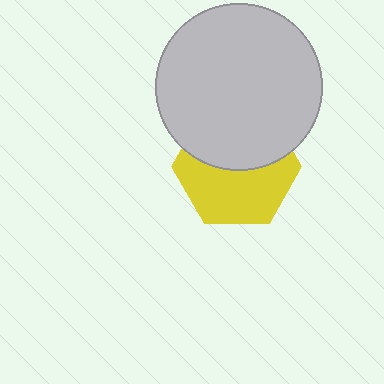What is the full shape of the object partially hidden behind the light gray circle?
The partially hidden object is a yellow hexagon.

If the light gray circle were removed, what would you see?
You would see the complete yellow hexagon.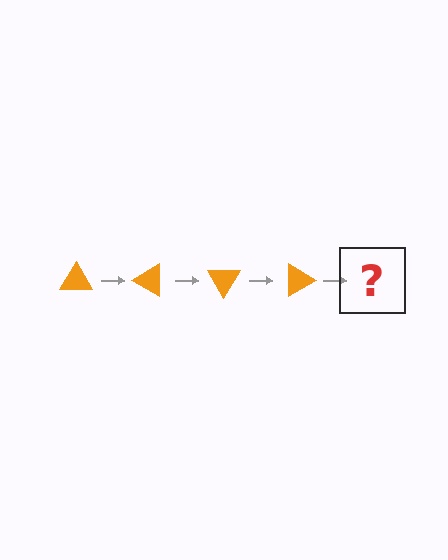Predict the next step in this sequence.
The next step is an orange triangle rotated 120 degrees.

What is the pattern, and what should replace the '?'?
The pattern is that the triangle rotates 30 degrees each step. The '?' should be an orange triangle rotated 120 degrees.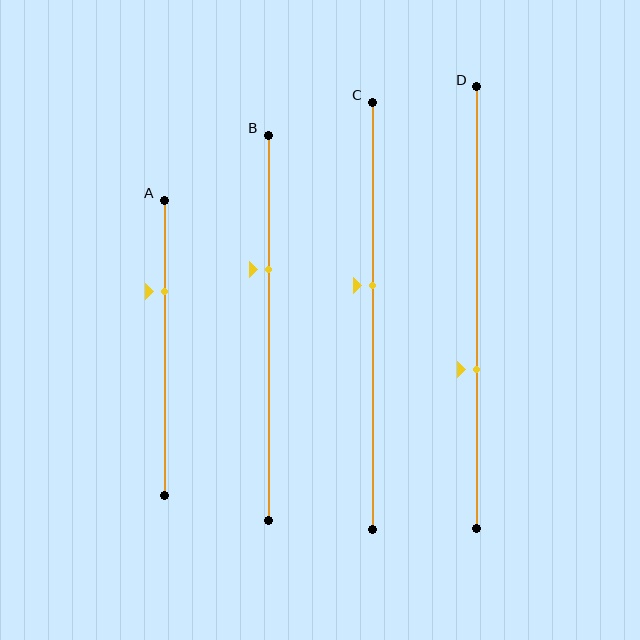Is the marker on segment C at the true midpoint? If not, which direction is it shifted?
No, the marker on segment C is shifted upward by about 7% of the segment length.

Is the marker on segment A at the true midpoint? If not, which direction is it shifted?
No, the marker on segment A is shifted upward by about 19% of the segment length.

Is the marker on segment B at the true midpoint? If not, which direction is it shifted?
No, the marker on segment B is shifted upward by about 15% of the segment length.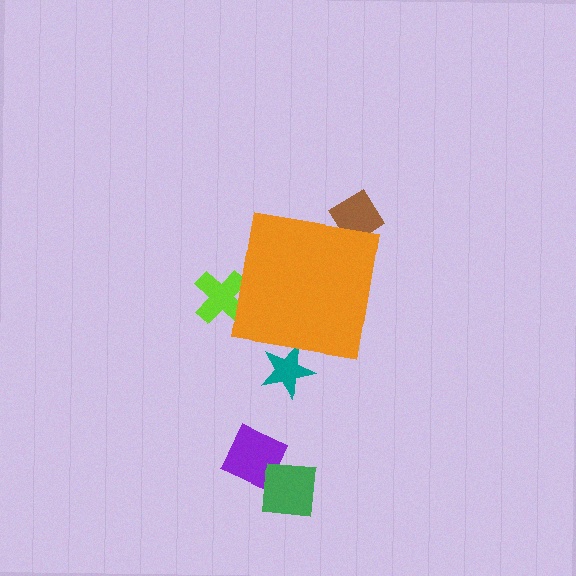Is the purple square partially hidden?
No, the purple square is fully visible.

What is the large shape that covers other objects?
An orange square.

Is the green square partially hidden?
No, the green square is fully visible.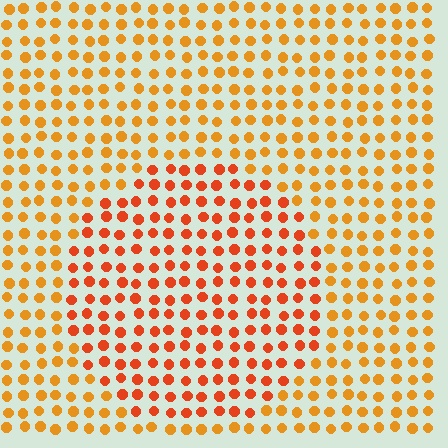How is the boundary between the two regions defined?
The boundary is defined purely by a slight shift in hue (about 25 degrees). Spacing, size, and orientation are identical on both sides.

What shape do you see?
I see a circle.